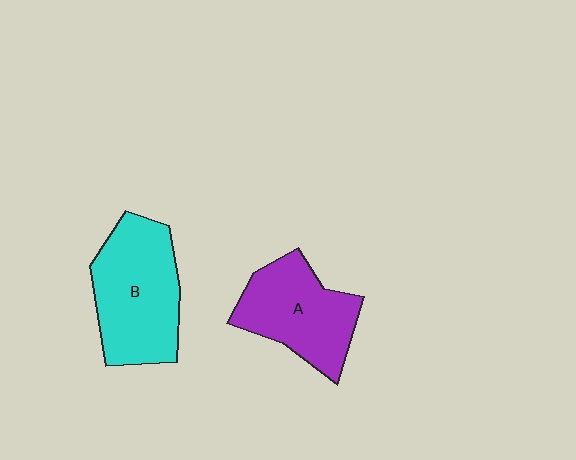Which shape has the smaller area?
Shape A (purple).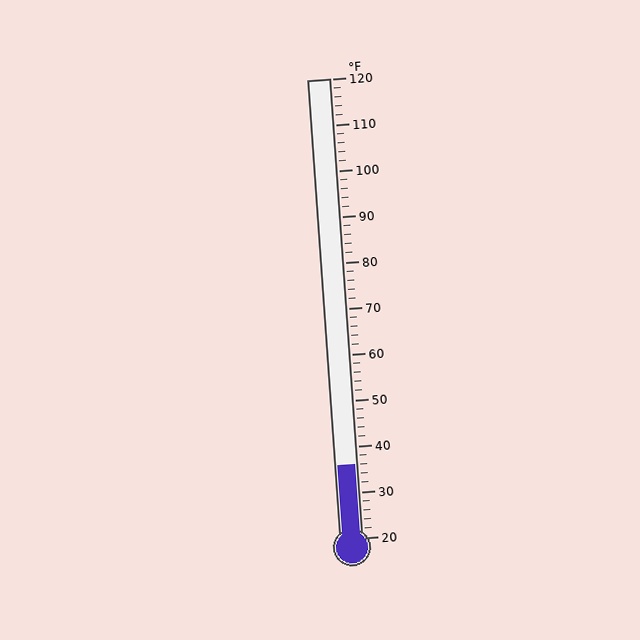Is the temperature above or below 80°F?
The temperature is below 80°F.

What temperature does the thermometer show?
The thermometer shows approximately 36°F.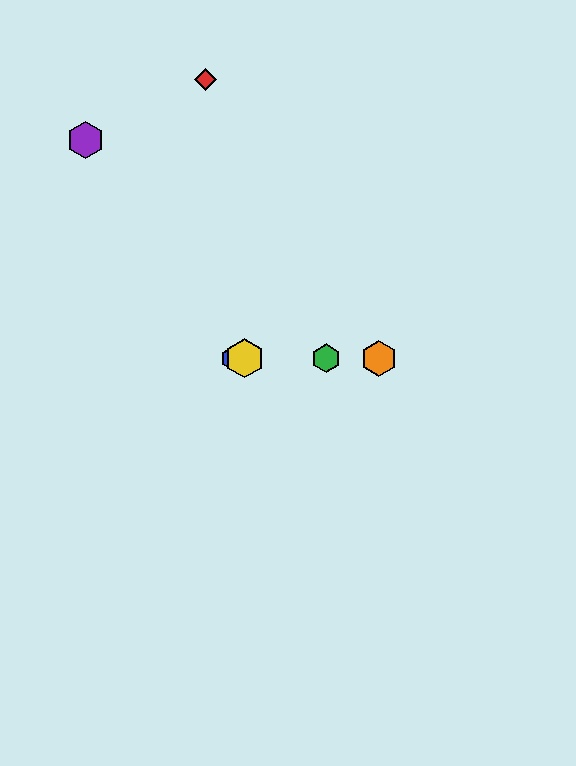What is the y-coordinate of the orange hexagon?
The orange hexagon is at y≈358.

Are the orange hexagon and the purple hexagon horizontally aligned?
No, the orange hexagon is at y≈358 and the purple hexagon is at y≈140.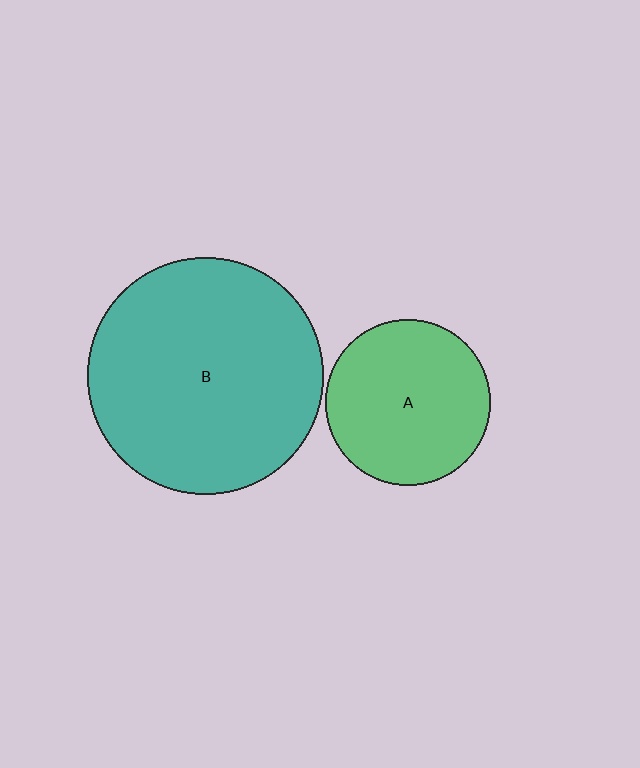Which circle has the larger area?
Circle B (teal).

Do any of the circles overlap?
No, none of the circles overlap.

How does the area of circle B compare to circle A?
Approximately 2.0 times.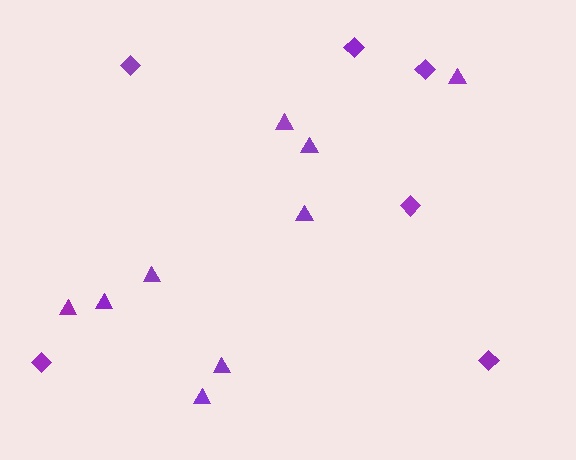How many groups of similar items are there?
There are 2 groups: one group of diamonds (6) and one group of triangles (9).